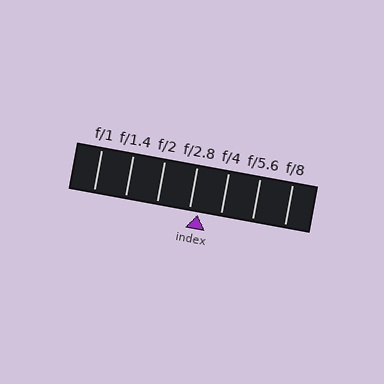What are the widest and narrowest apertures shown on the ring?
The widest aperture shown is f/1 and the narrowest is f/8.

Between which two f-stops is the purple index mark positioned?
The index mark is between f/2.8 and f/4.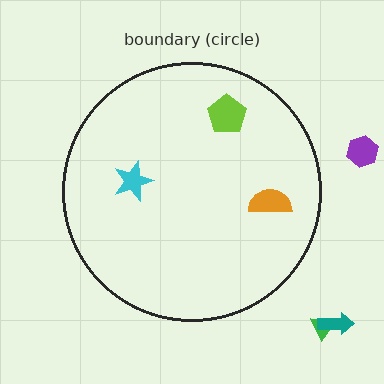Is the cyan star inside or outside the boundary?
Inside.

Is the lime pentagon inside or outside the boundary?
Inside.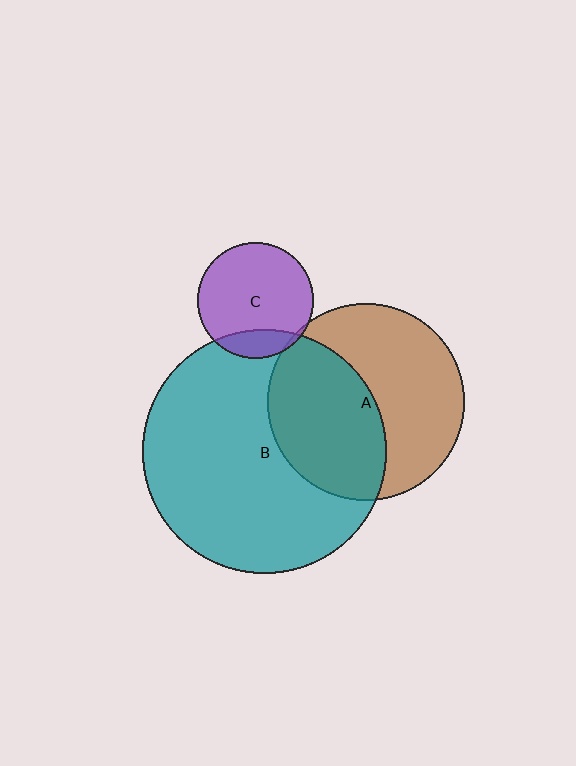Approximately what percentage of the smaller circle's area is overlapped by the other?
Approximately 45%.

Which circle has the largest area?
Circle B (teal).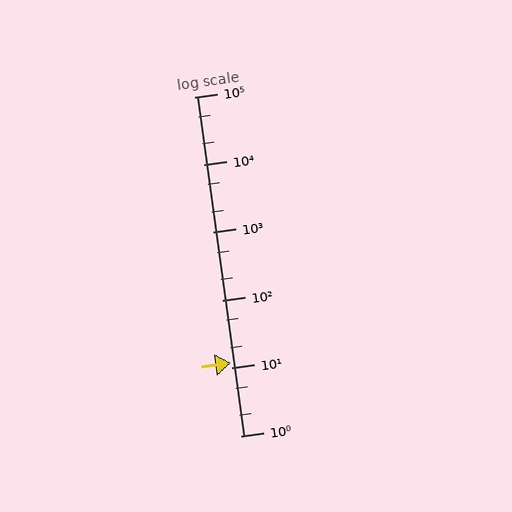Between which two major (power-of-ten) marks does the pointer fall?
The pointer is between 10 and 100.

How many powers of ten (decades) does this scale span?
The scale spans 5 decades, from 1 to 100000.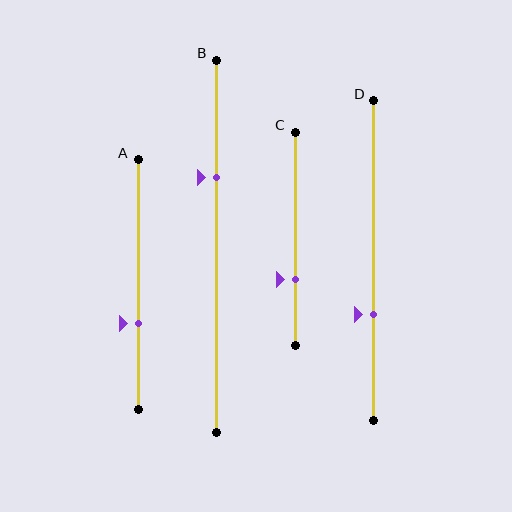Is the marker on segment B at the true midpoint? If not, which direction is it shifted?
No, the marker on segment B is shifted upward by about 18% of the segment length.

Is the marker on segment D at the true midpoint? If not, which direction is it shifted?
No, the marker on segment D is shifted downward by about 17% of the segment length.